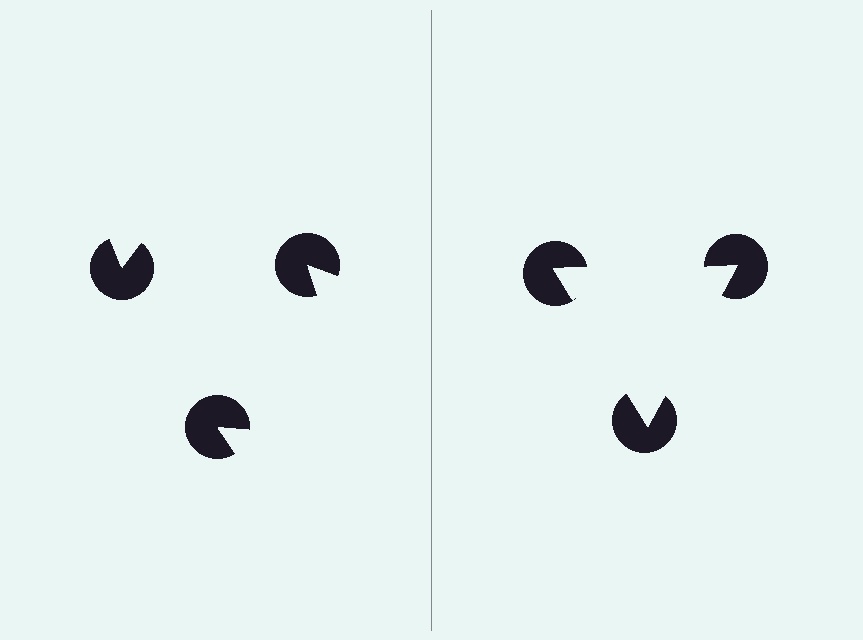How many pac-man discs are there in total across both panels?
6 — 3 on each side.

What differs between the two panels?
The pac-man discs are positioned identically on both sides; only the wedge orientations differ. On the right they align to a triangle; on the left they are misaligned.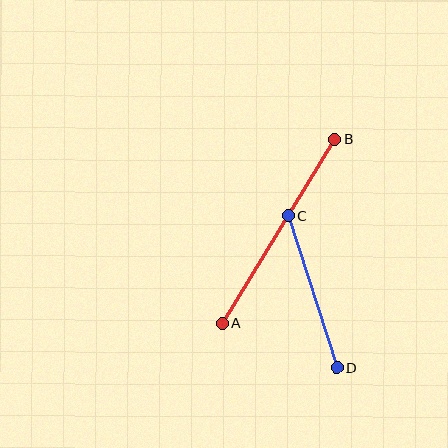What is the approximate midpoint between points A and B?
The midpoint is at approximately (279, 231) pixels.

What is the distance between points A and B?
The distance is approximately 216 pixels.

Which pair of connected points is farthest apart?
Points A and B are farthest apart.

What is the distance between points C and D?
The distance is approximately 160 pixels.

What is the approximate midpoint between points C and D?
The midpoint is at approximately (312, 292) pixels.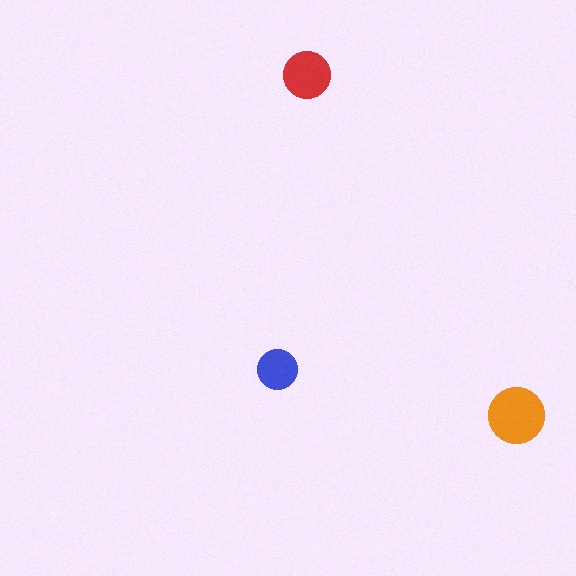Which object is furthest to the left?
The blue circle is leftmost.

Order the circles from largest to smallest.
the orange one, the red one, the blue one.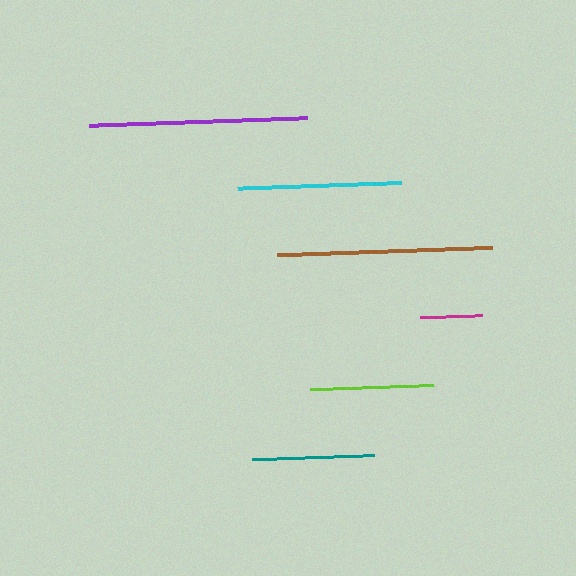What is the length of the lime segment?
The lime segment is approximately 124 pixels long.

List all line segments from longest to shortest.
From longest to shortest: purple, brown, cyan, lime, teal, magenta.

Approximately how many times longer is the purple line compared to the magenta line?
The purple line is approximately 3.5 times the length of the magenta line.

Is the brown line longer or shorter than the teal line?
The brown line is longer than the teal line.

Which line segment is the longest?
The purple line is the longest at approximately 217 pixels.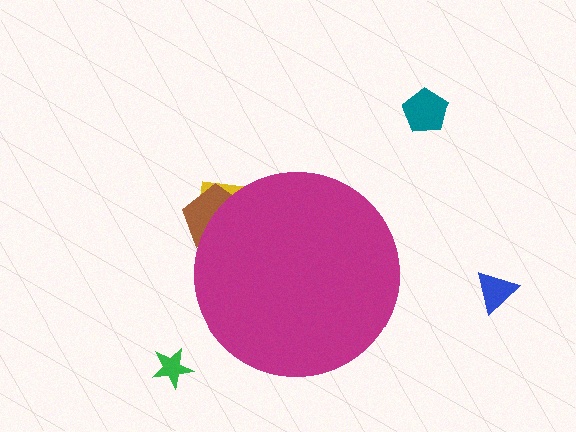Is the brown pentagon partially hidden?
Yes, the brown pentagon is partially hidden behind the magenta circle.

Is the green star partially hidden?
No, the green star is fully visible.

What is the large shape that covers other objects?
A magenta circle.